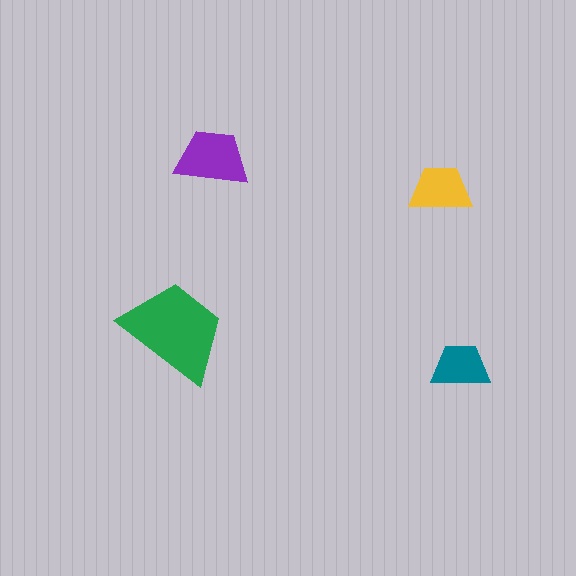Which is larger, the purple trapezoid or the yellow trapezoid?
The purple one.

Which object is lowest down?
The teal trapezoid is bottommost.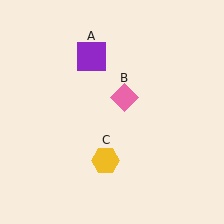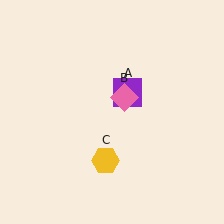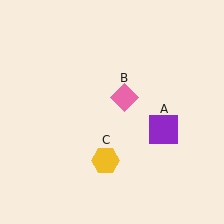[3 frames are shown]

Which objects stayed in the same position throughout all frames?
Pink diamond (object B) and yellow hexagon (object C) remained stationary.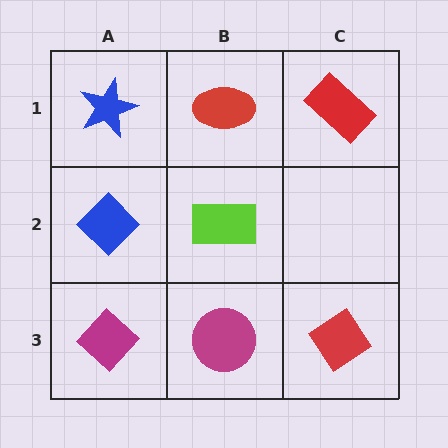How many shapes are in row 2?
2 shapes.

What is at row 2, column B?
A lime rectangle.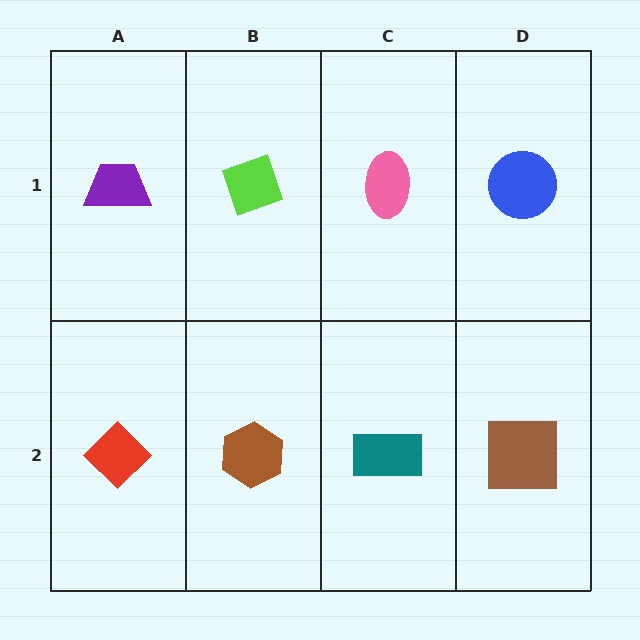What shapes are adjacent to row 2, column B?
A lime diamond (row 1, column B), a red diamond (row 2, column A), a teal rectangle (row 2, column C).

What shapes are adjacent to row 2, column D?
A blue circle (row 1, column D), a teal rectangle (row 2, column C).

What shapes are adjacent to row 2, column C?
A pink ellipse (row 1, column C), a brown hexagon (row 2, column B), a brown square (row 2, column D).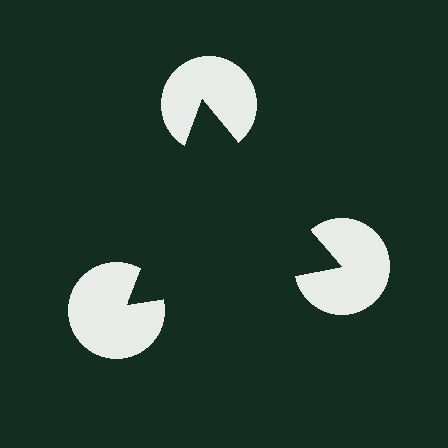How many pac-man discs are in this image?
There are 3 — one at each vertex of the illusory triangle.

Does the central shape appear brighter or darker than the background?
It typically appears slightly darker than the background, even though no actual brightness change is drawn.